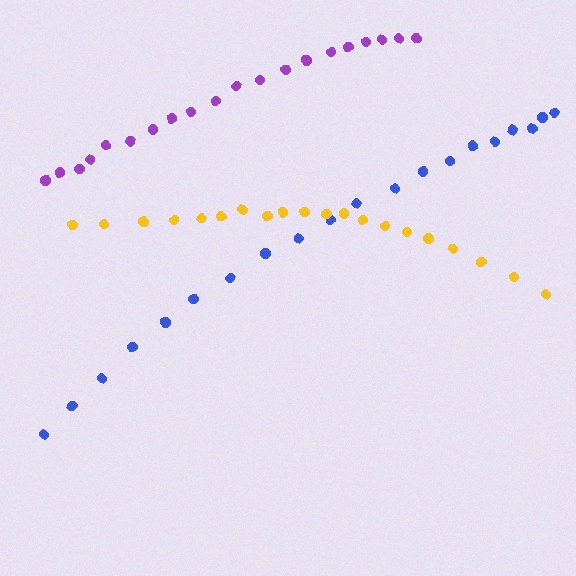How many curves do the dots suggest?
There are 3 distinct paths.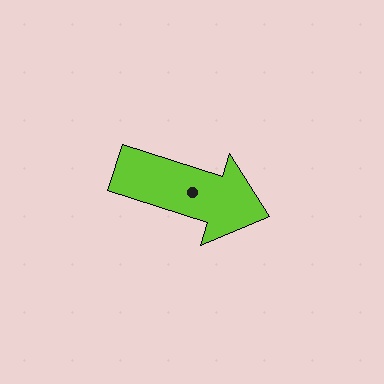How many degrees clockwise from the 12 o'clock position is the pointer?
Approximately 108 degrees.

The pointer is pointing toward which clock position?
Roughly 4 o'clock.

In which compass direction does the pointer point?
East.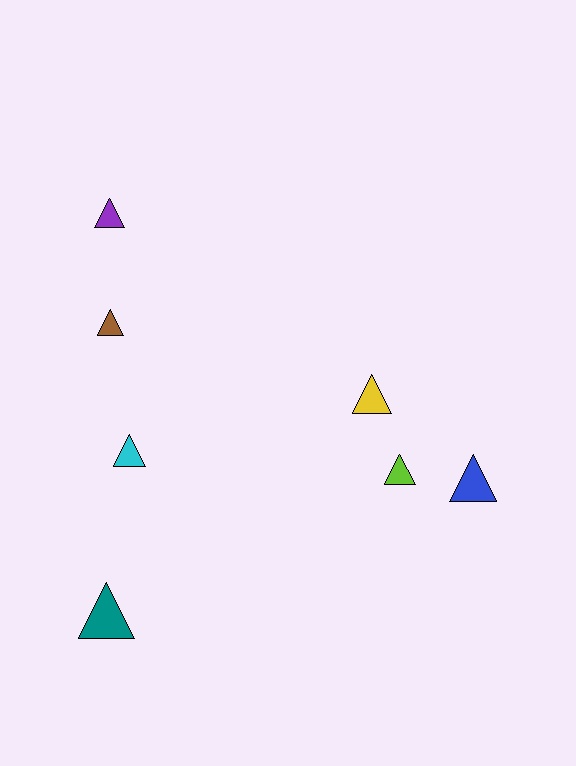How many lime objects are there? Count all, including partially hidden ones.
There is 1 lime object.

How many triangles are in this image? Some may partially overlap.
There are 7 triangles.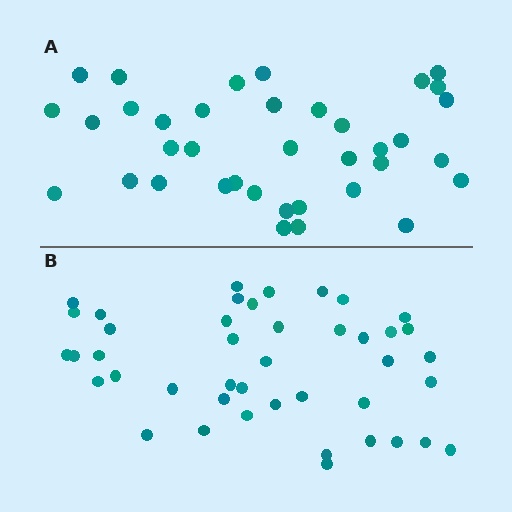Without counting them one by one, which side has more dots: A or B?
Region B (the bottom region) has more dots.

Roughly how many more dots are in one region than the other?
Region B has about 6 more dots than region A.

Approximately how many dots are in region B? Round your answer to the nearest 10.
About 40 dots. (The exact count is 43, which rounds to 40.)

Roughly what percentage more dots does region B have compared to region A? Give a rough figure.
About 15% more.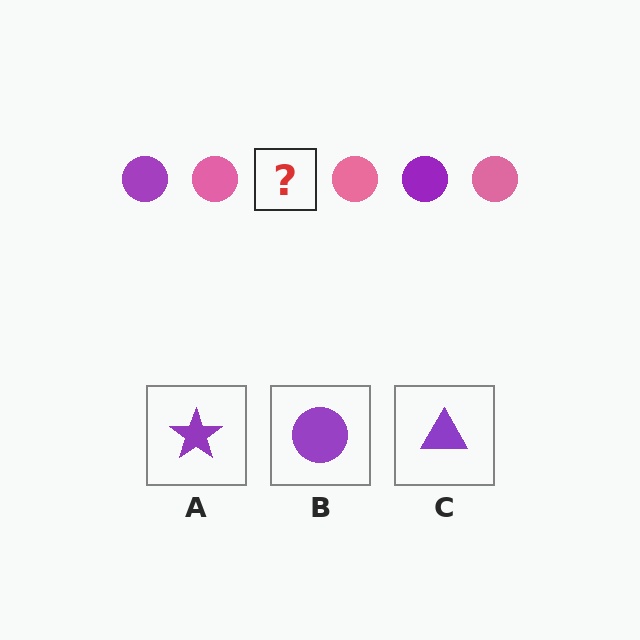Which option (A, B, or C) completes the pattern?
B.